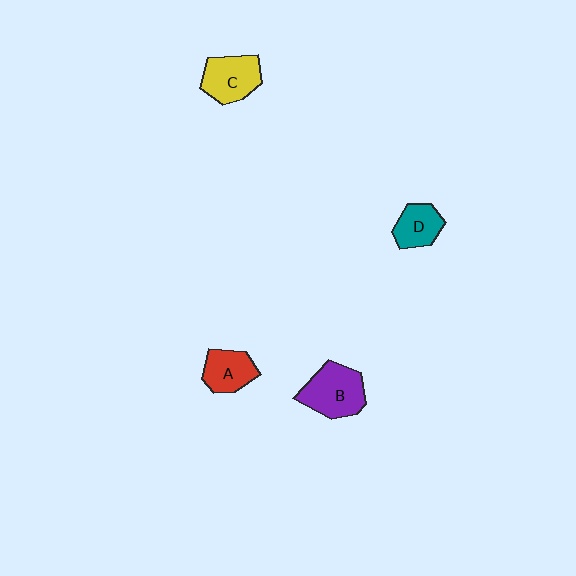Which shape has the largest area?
Shape B (purple).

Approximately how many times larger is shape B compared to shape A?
Approximately 1.4 times.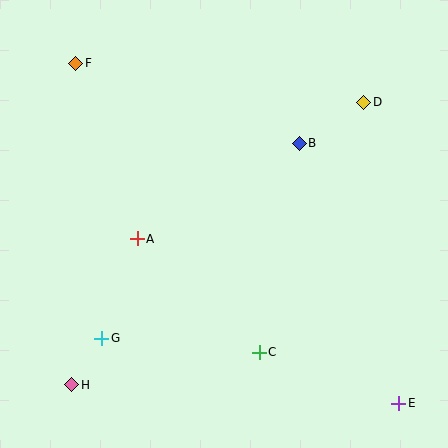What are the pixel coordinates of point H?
Point H is at (72, 385).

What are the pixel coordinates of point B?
Point B is at (299, 143).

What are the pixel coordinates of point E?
Point E is at (399, 403).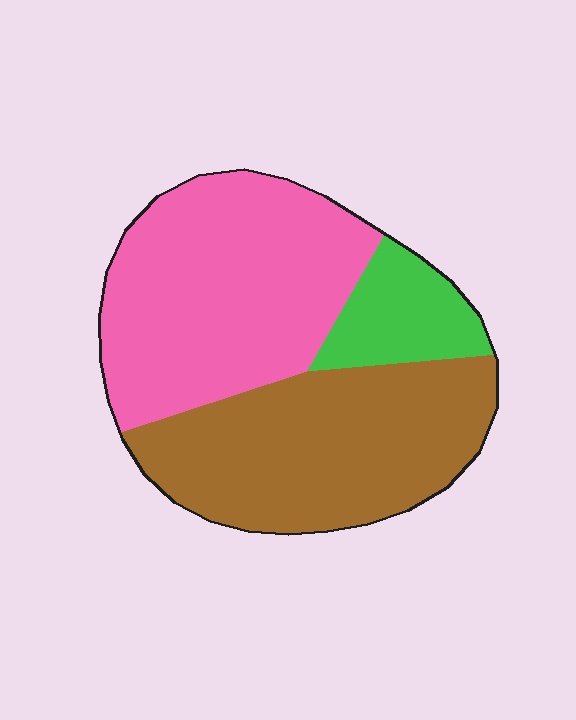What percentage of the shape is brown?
Brown covers 42% of the shape.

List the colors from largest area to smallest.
From largest to smallest: pink, brown, green.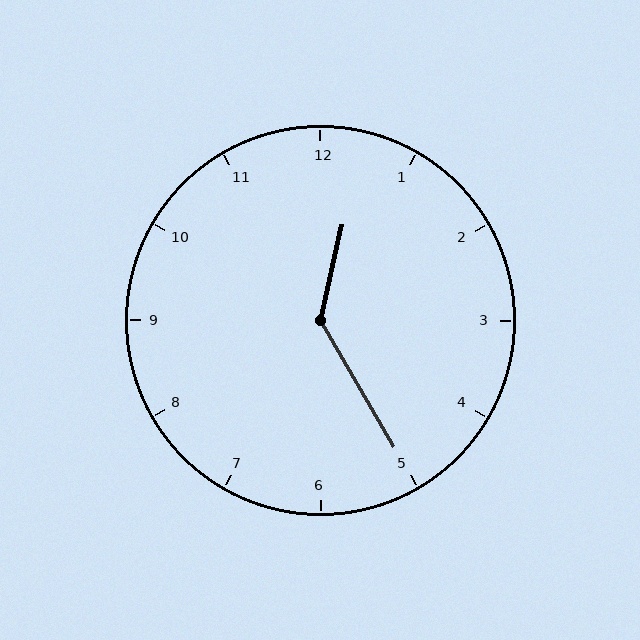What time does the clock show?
12:25.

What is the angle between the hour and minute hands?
Approximately 138 degrees.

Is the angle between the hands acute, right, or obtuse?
It is obtuse.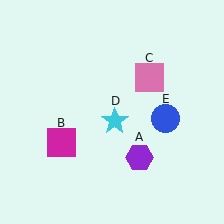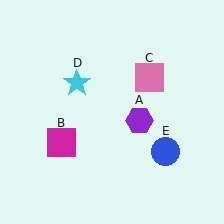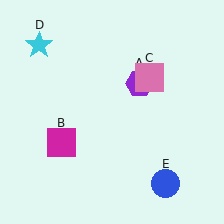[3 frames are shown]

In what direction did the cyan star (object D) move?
The cyan star (object D) moved up and to the left.